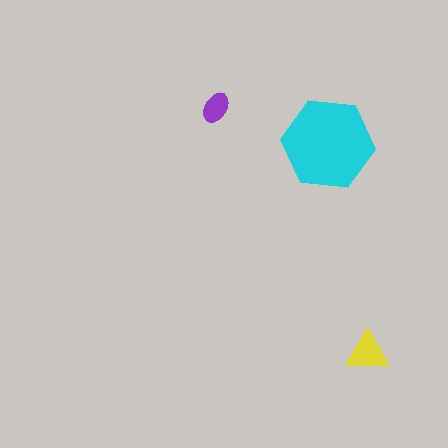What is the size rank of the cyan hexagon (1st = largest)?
1st.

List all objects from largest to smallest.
The cyan hexagon, the yellow triangle, the purple ellipse.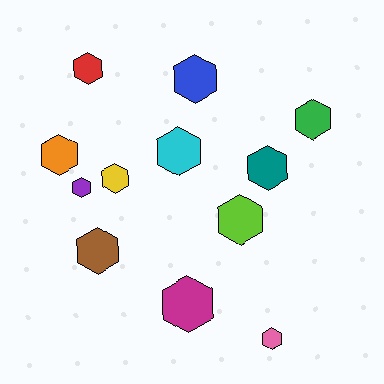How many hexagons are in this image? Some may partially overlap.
There are 12 hexagons.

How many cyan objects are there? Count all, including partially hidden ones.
There is 1 cyan object.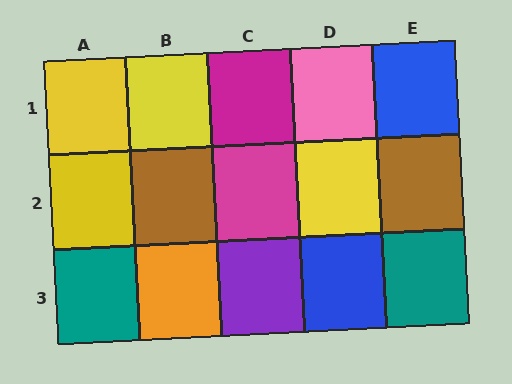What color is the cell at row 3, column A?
Teal.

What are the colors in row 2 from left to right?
Yellow, brown, magenta, yellow, brown.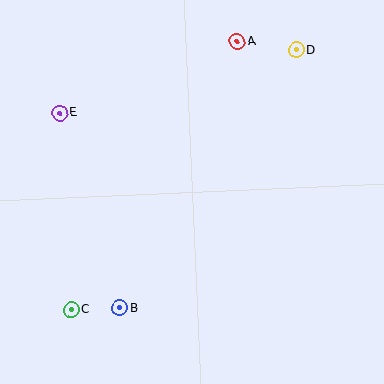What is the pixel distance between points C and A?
The distance between C and A is 315 pixels.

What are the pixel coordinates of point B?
Point B is at (120, 308).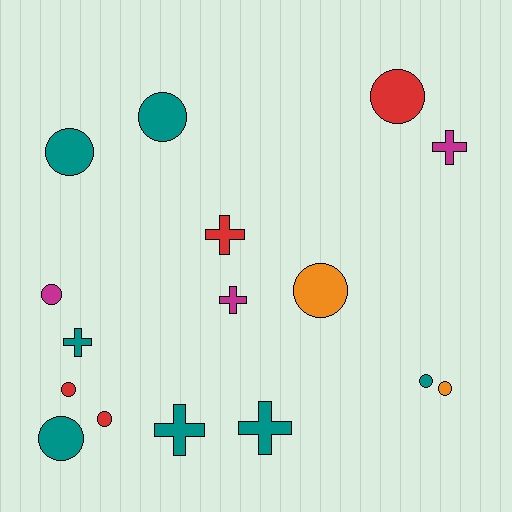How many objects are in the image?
There are 16 objects.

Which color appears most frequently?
Teal, with 7 objects.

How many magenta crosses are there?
There are 2 magenta crosses.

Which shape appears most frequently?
Circle, with 10 objects.